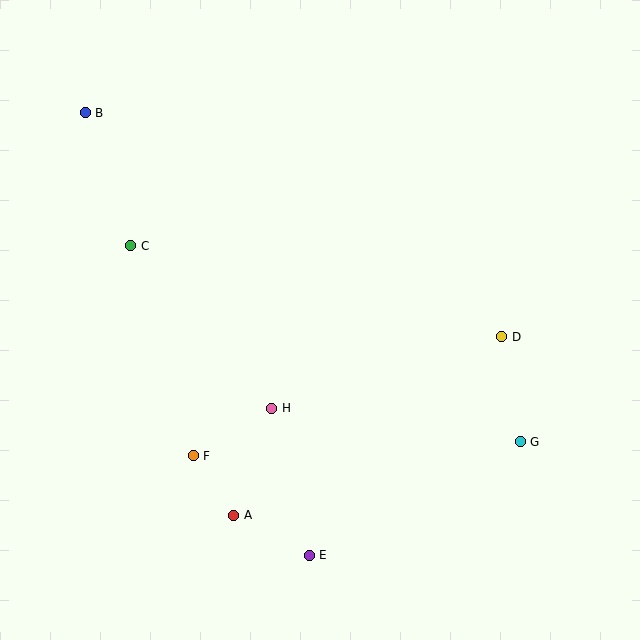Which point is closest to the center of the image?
Point H at (272, 408) is closest to the center.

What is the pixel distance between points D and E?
The distance between D and E is 291 pixels.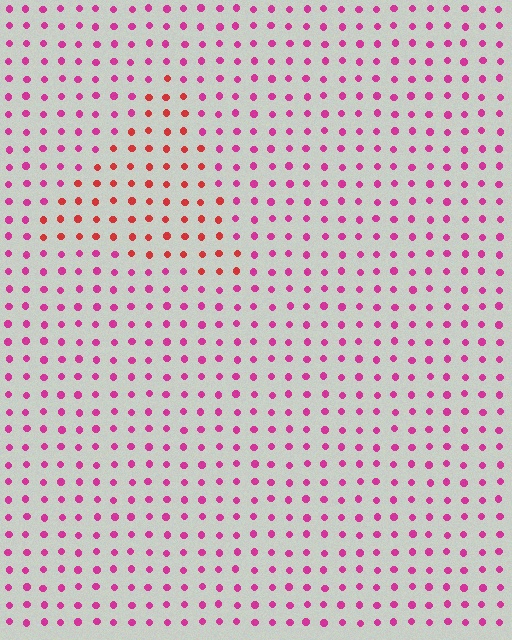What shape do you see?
I see a triangle.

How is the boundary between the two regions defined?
The boundary is defined purely by a slight shift in hue (about 37 degrees). Spacing, size, and orientation are identical on both sides.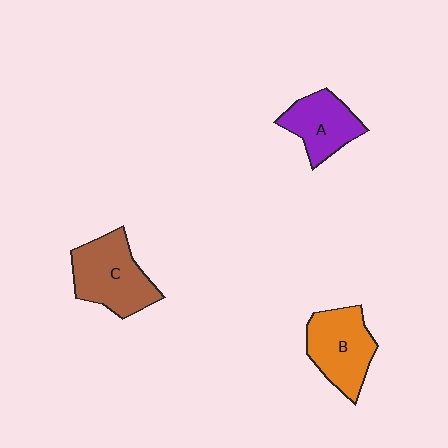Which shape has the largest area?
Shape C (brown).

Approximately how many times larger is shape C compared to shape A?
Approximately 1.3 times.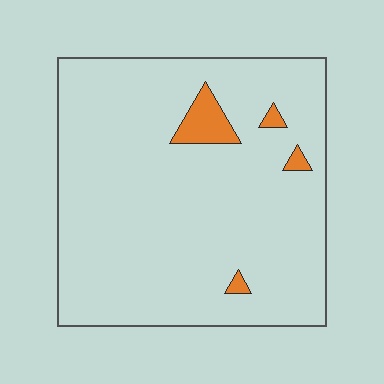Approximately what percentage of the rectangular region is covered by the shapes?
Approximately 5%.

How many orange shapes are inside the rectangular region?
4.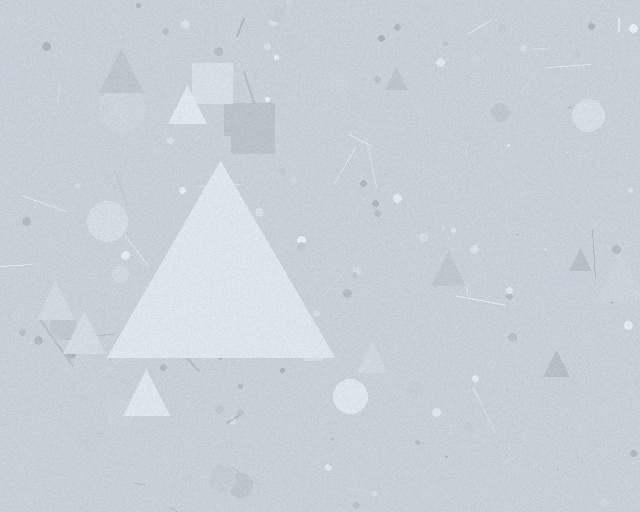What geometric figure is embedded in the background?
A triangle is embedded in the background.